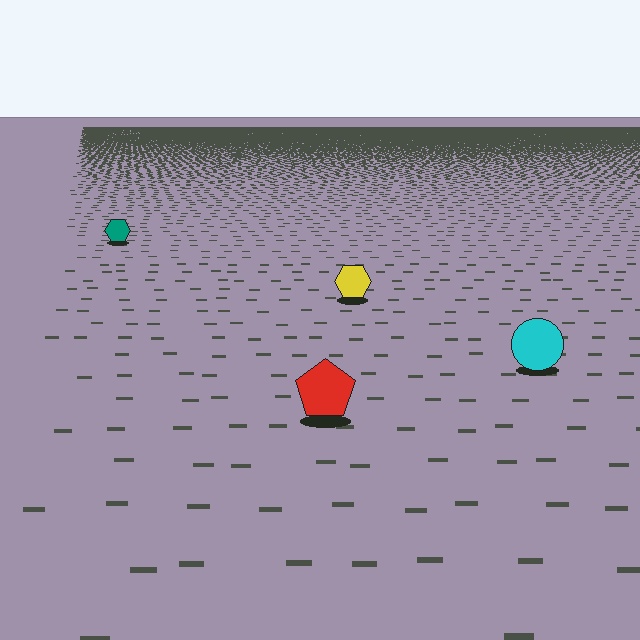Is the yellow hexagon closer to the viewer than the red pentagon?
No. The red pentagon is closer — you can tell from the texture gradient: the ground texture is coarser near it.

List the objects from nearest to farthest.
From nearest to farthest: the red pentagon, the cyan circle, the yellow hexagon, the teal hexagon.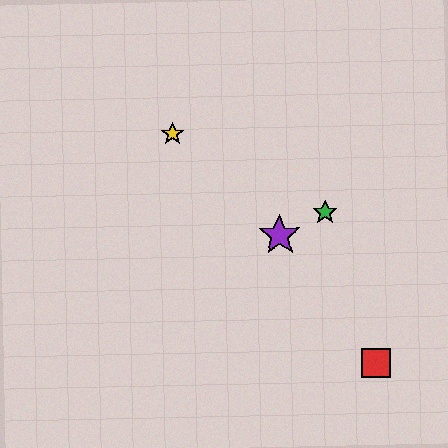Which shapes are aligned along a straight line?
The blue star, the green star, the purple star are aligned along a straight line.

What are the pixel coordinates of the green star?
The green star is at (325, 212).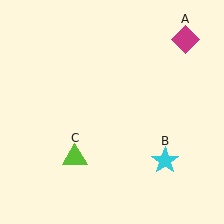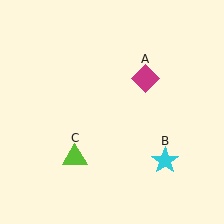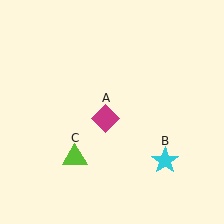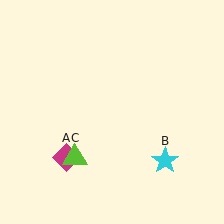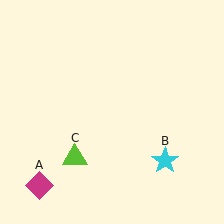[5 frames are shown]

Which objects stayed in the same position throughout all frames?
Cyan star (object B) and lime triangle (object C) remained stationary.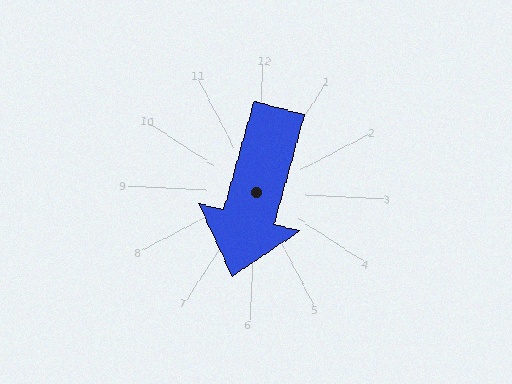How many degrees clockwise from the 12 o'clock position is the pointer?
Approximately 193 degrees.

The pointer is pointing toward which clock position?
Roughly 6 o'clock.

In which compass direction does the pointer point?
South.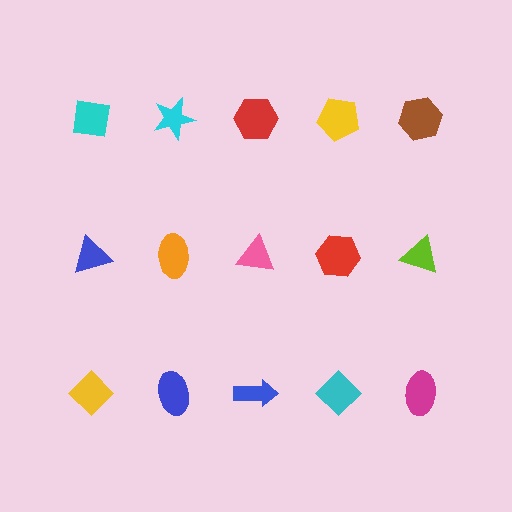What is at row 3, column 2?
A blue ellipse.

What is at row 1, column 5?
A brown hexagon.